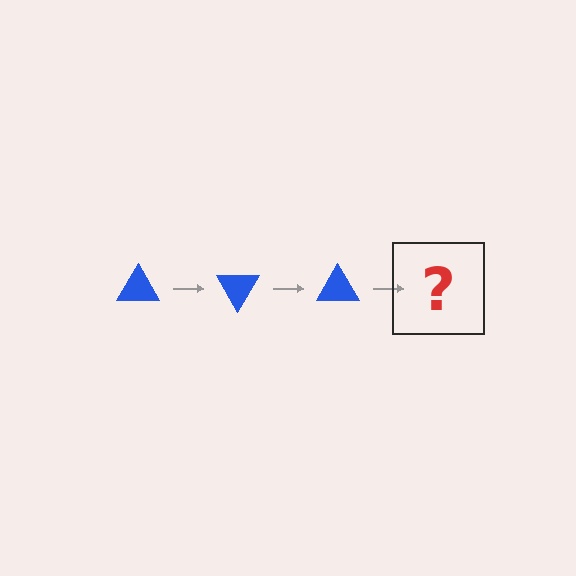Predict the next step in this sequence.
The next step is a blue triangle rotated 180 degrees.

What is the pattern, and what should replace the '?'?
The pattern is that the triangle rotates 60 degrees each step. The '?' should be a blue triangle rotated 180 degrees.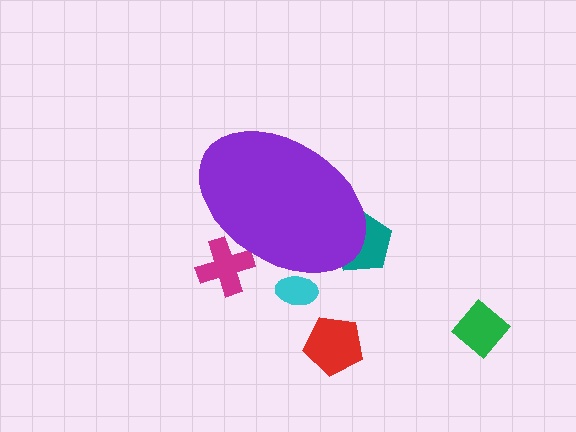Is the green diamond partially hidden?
No, the green diamond is fully visible.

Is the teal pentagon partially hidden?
Yes, the teal pentagon is partially hidden behind the purple ellipse.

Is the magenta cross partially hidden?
Yes, the magenta cross is partially hidden behind the purple ellipse.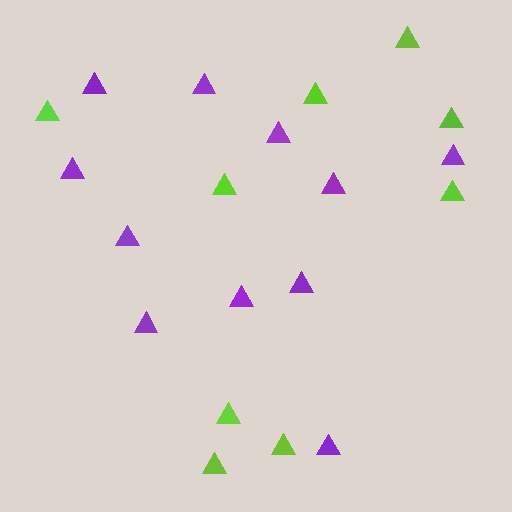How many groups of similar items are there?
There are 2 groups: one group of lime triangles (9) and one group of purple triangles (11).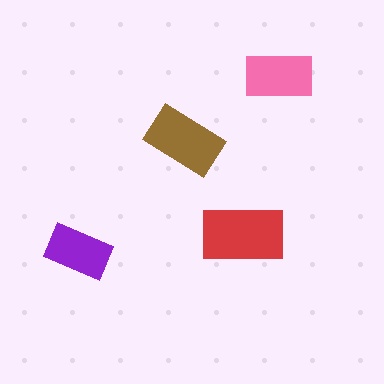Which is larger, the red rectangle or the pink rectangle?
The red one.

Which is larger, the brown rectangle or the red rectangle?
The red one.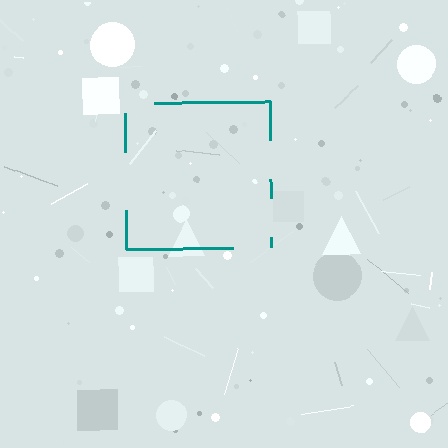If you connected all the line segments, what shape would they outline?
They would outline a square.